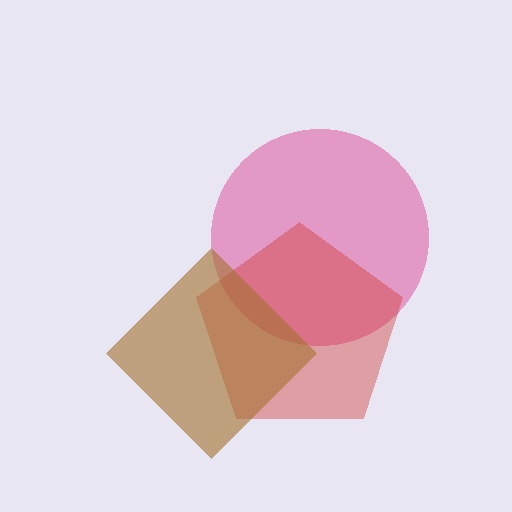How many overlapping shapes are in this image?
There are 3 overlapping shapes in the image.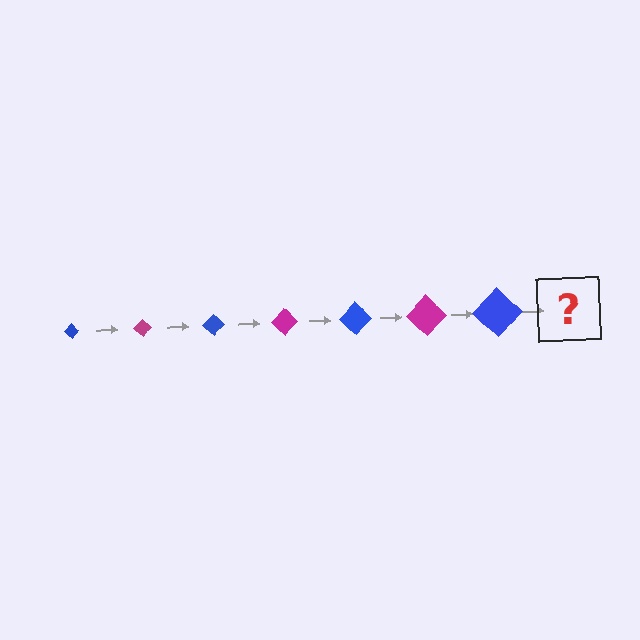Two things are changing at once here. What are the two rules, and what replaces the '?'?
The two rules are that the diamond grows larger each step and the color cycles through blue and magenta. The '?' should be a magenta diamond, larger than the previous one.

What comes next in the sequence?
The next element should be a magenta diamond, larger than the previous one.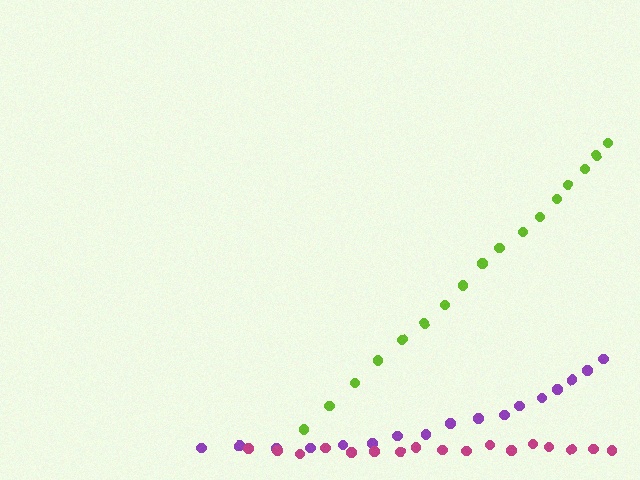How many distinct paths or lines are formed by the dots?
There are 3 distinct paths.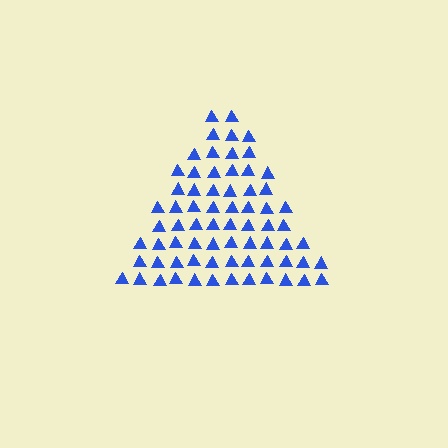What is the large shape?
The large shape is a triangle.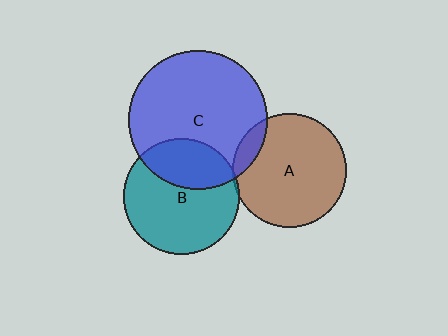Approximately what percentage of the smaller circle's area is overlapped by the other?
Approximately 30%.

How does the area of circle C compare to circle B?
Approximately 1.4 times.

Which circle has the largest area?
Circle C (blue).